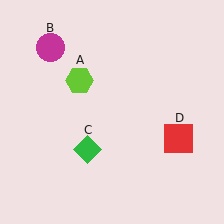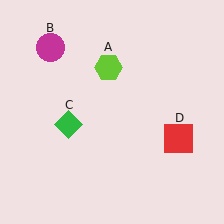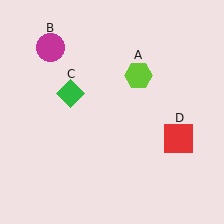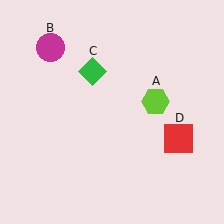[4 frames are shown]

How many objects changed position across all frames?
2 objects changed position: lime hexagon (object A), green diamond (object C).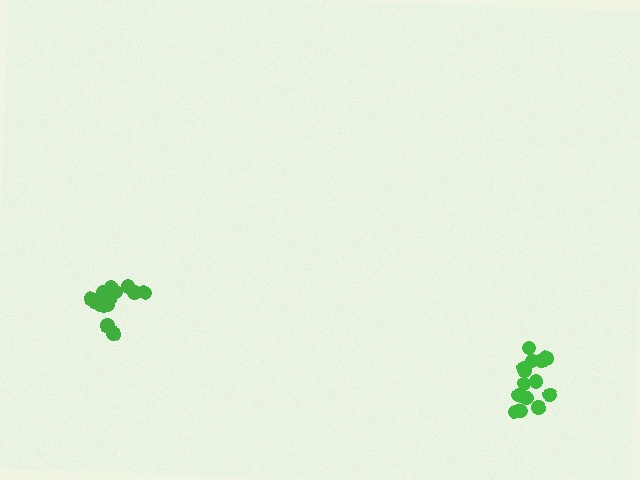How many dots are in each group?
Group 1: 14 dots, Group 2: 16 dots (30 total).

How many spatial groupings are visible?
There are 2 spatial groupings.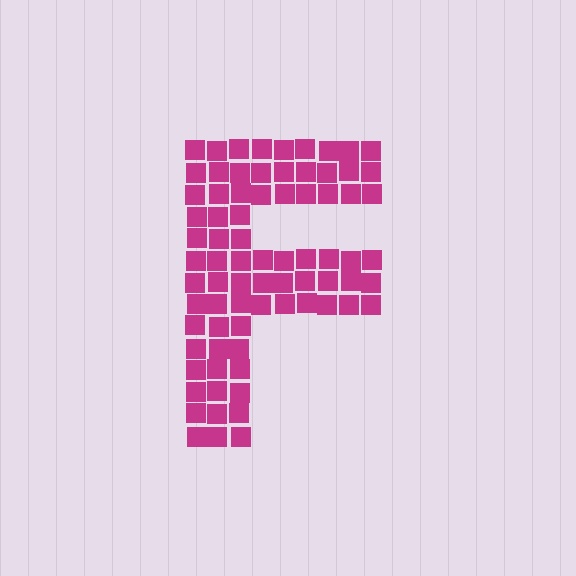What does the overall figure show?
The overall figure shows the letter F.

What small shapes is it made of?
It is made of small squares.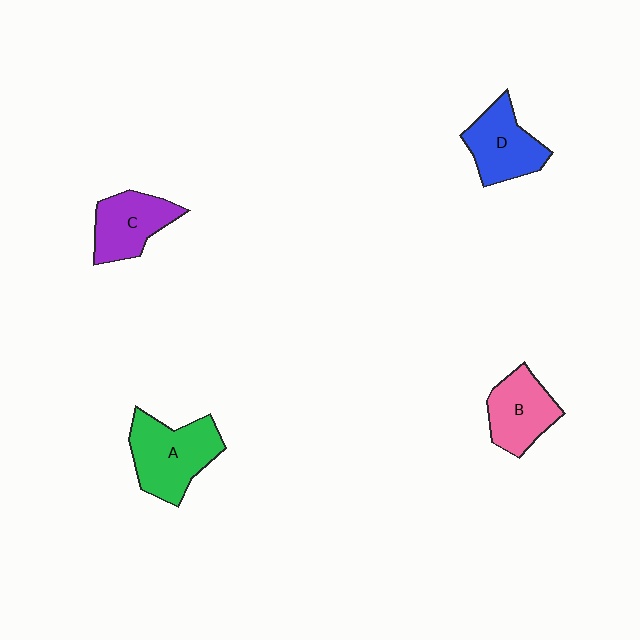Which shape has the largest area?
Shape A (green).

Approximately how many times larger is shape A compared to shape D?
Approximately 1.3 times.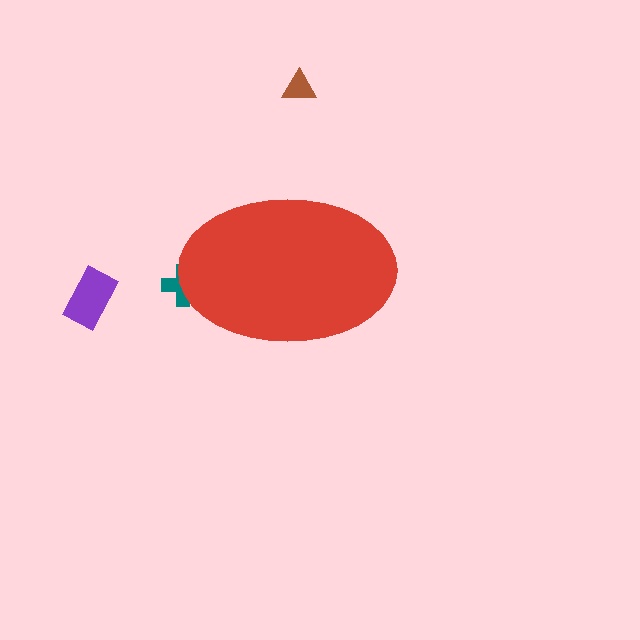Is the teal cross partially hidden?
Yes, the teal cross is partially hidden behind the red ellipse.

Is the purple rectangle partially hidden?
No, the purple rectangle is fully visible.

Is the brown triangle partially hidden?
No, the brown triangle is fully visible.